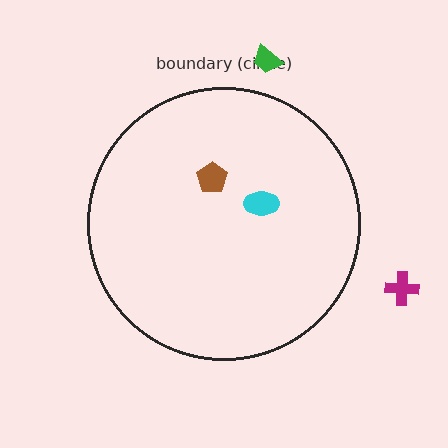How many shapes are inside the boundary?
2 inside, 2 outside.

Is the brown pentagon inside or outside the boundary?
Inside.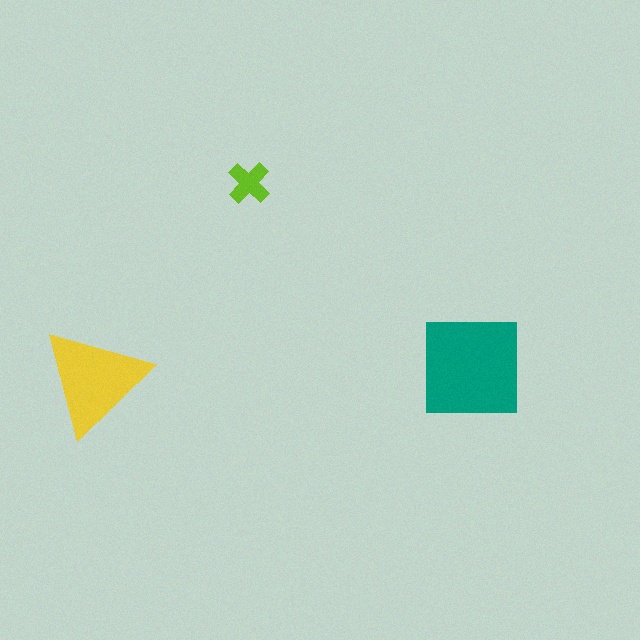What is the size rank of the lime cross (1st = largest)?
3rd.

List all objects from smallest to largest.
The lime cross, the yellow triangle, the teal square.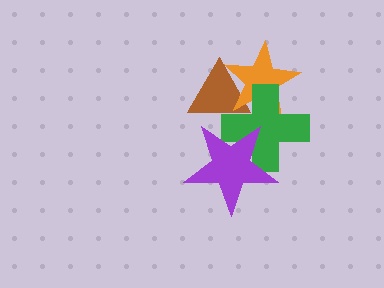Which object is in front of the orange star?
The green cross is in front of the orange star.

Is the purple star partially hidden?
No, no other shape covers it.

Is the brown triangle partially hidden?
Yes, it is partially covered by another shape.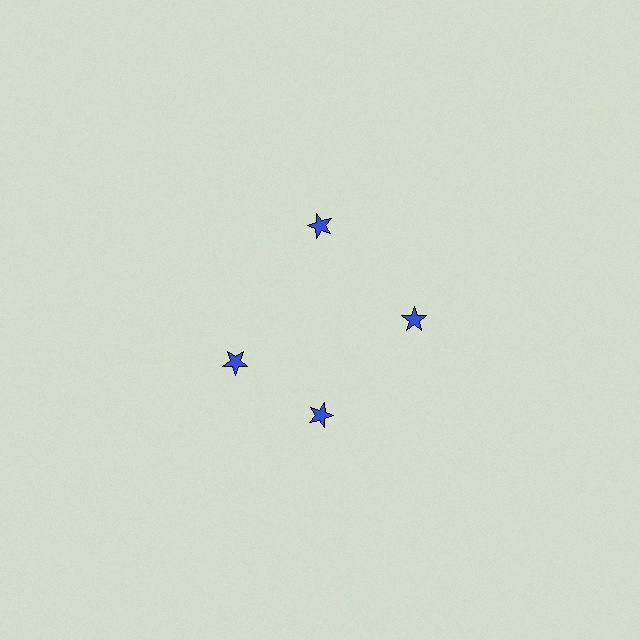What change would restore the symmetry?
The symmetry would be restored by rotating it back into even spacing with its neighbors so that all 4 stars sit at equal angles and equal distance from the center.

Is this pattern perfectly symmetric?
No. The 4 blue stars are arranged in a ring, but one element near the 9 o'clock position is rotated out of alignment along the ring, breaking the 4-fold rotational symmetry.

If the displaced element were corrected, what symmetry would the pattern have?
It would have 4-fold rotational symmetry — the pattern would map onto itself every 90 degrees.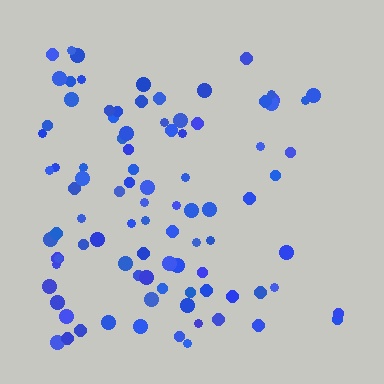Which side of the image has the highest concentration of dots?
The left.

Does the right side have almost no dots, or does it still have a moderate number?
Still a moderate number, just noticeably fewer than the left.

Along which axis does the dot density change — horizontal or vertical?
Horizontal.